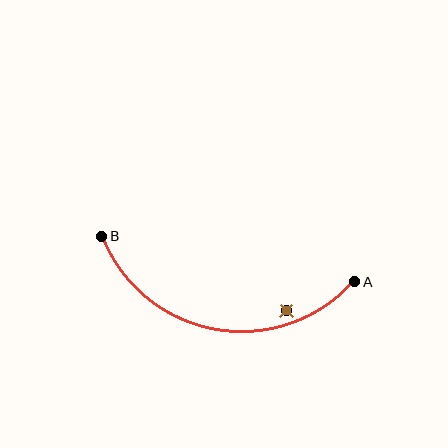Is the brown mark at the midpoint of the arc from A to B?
No — the brown mark does not lie on the arc at all. It sits slightly inside the curve.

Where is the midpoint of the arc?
The arc midpoint is the point on the curve farthest from the straight line joining A and B. It sits below that line.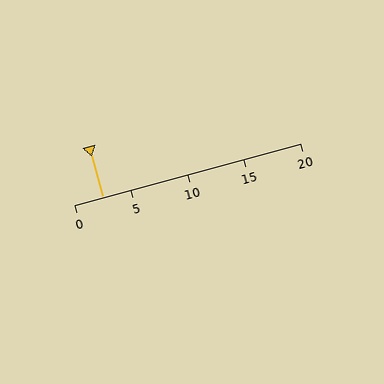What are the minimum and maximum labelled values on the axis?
The axis runs from 0 to 20.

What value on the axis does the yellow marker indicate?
The marker indicates approximately 2.5.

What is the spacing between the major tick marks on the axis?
The major ticks are spaced 5 apart.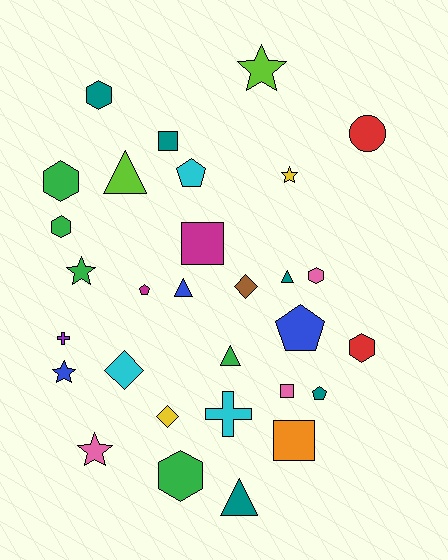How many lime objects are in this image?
There are 2 lime objects.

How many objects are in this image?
There are 30 objects.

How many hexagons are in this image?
There are 6 hexagons.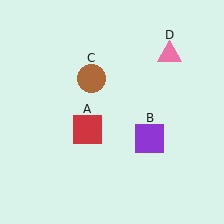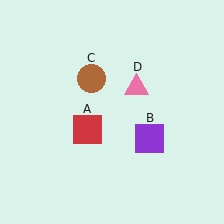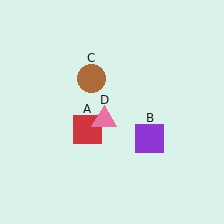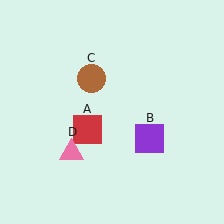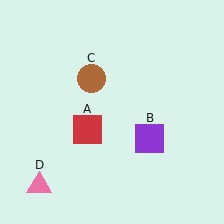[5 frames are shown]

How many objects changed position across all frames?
1 object changed position: pink triangle (object D).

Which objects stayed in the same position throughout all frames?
Red square (object A) and purple square (object B) and brown circle (object C) remained stationary.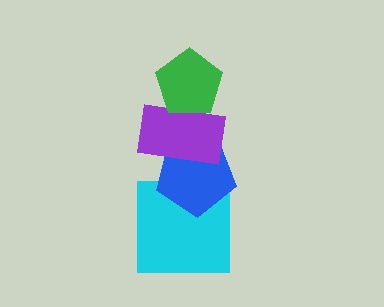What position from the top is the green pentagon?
The green pentagon is 1st from the top.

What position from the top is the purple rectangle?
The purple rectangle is 2nd from the top.